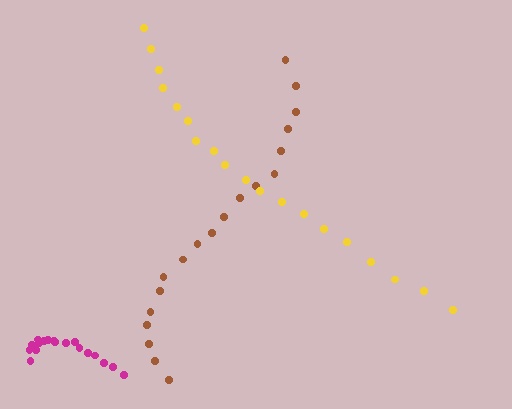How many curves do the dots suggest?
There are 3 distinct paths.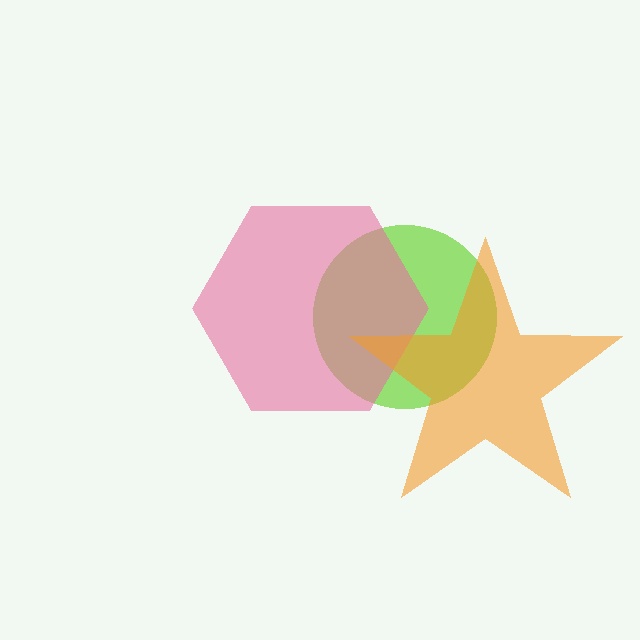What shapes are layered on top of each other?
The layered shapes are: a lime circle, a pink hexagon, an orange star.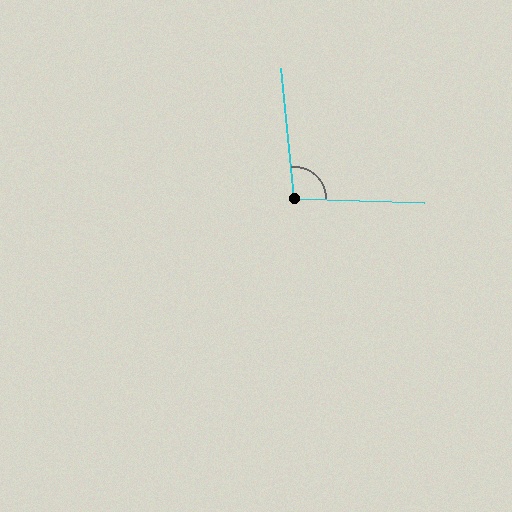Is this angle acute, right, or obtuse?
It is obtuse.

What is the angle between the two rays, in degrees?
Approximately 97 degrees.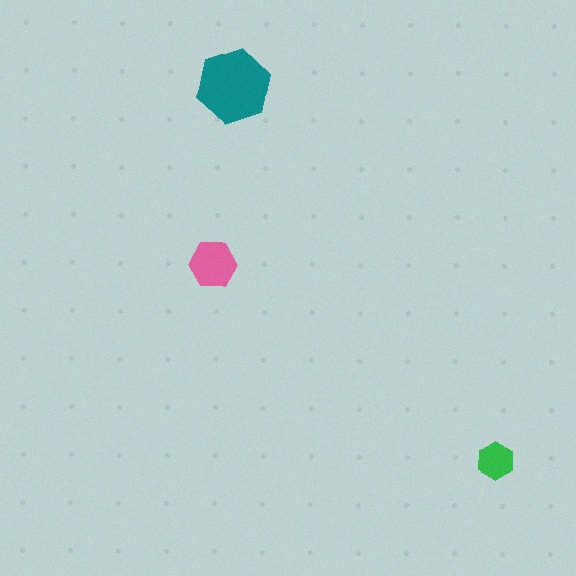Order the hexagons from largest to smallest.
the teal one, the pink one, the green one.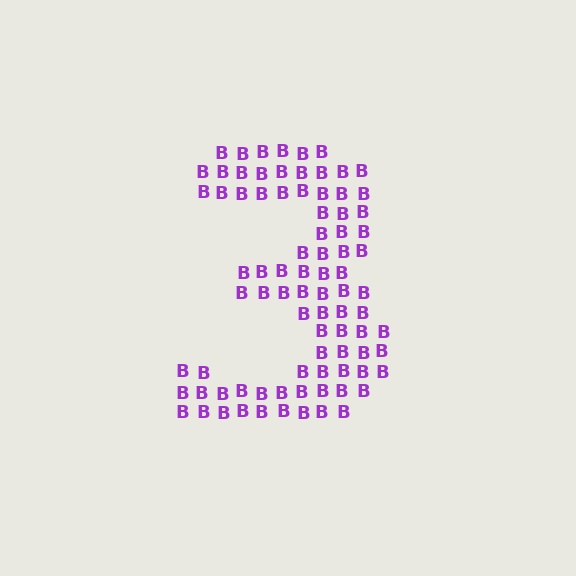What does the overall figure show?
The overall figure shows the digit 3.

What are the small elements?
The small elements are letter B's.